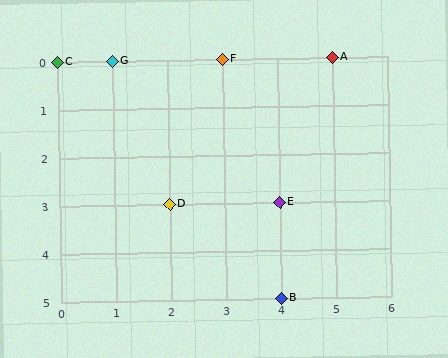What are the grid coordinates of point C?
Point C is at grid coordinates (0, 0).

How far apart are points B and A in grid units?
Points B and A are 1 column and 5 rows apart (about 5.1 grid units diagonally).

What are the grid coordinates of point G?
Point G is at grid coordinates (1, 0).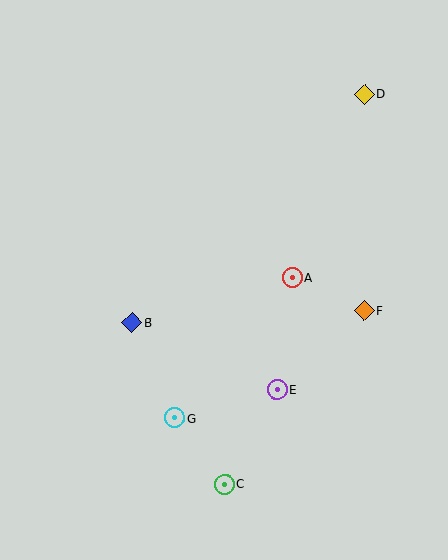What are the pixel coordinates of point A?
Point A is at (292, 277).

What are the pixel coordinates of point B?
Point B is at (132, 323).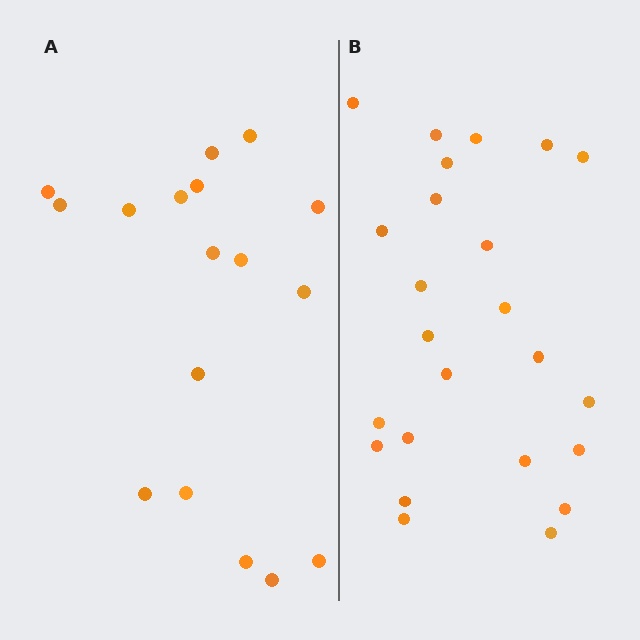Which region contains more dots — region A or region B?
Region B (the right region) has more dots.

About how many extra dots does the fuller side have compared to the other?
Region B has roughly 8 or so more dots than region A.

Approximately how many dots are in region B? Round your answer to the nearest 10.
About 20 dots. (The exact count is 24, which rounds to 20.)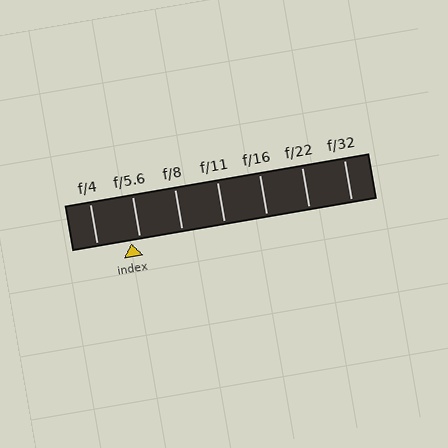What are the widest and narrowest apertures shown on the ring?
The widest aperture shown is f/4 and the narrowest is f/32.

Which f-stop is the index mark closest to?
The index mark is closest to f/5.6.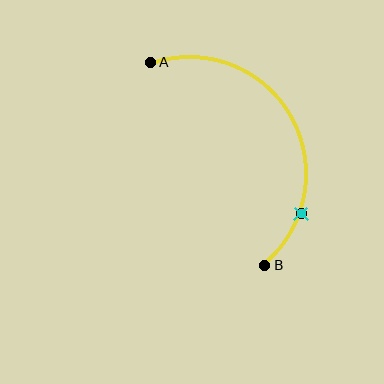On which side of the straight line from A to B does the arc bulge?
The arc bulges to the right of the straight line connecting A and B.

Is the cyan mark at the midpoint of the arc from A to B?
No. The cyan mark lies on the arc but is closer to endpoint B. The arc midpoint would be at the point on the curve equidistant along the arc from both A and B.